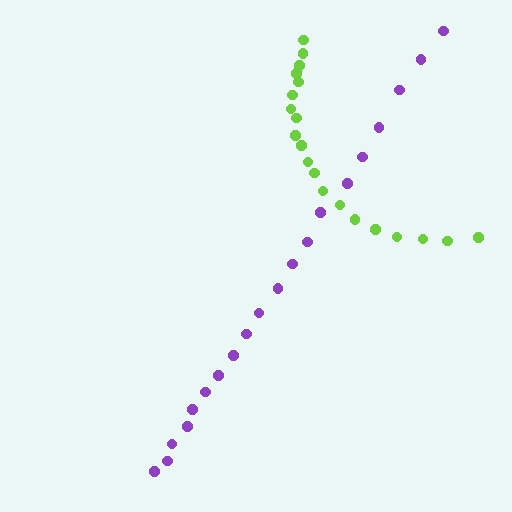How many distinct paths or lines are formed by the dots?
There are 2 distinct paths.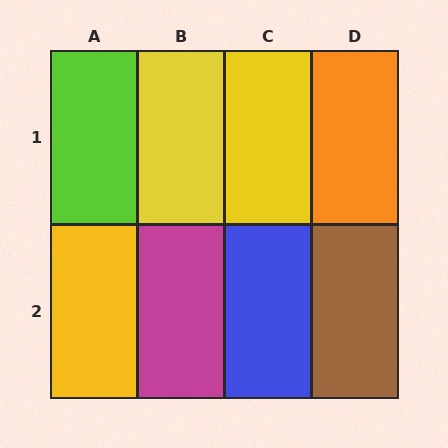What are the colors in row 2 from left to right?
Yellow, magenta, blue, brown.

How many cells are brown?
1 cell is brown.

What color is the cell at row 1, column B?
Yellow.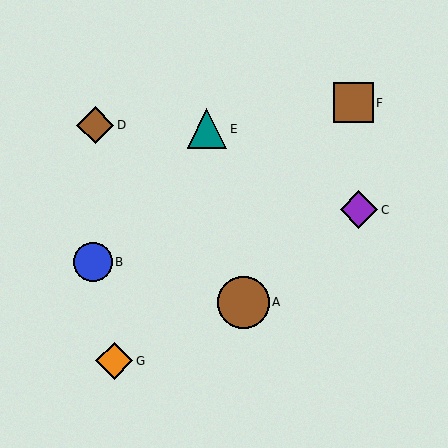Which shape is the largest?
The brown circle (labeled A) is the largest.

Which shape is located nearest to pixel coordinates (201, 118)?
The teal triangle (labeled E) at (207, 129) is nearest to that location.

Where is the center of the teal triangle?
The center of the teal triangle is at (207, 129).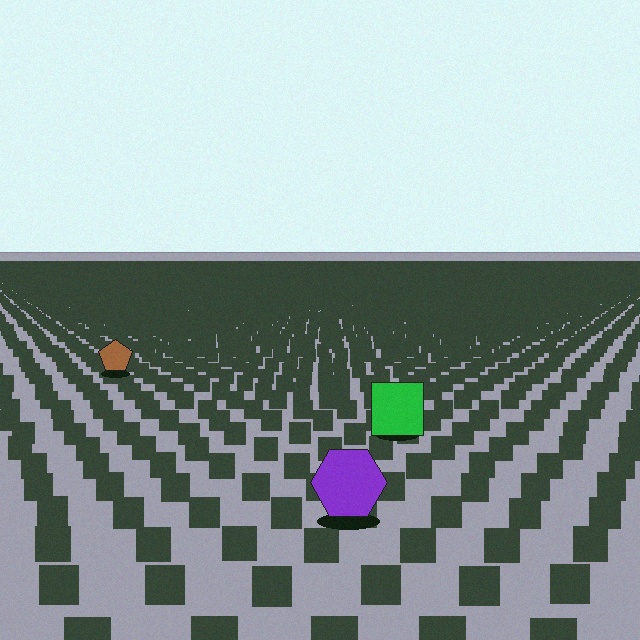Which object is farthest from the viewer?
The brown pentagon is farthest from the viewer. It appears smaller and the ground texture around it is denser.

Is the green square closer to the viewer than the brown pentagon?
Yes. The green square is closer — you can tell from the texture gradient: the ground texture is coarser near it.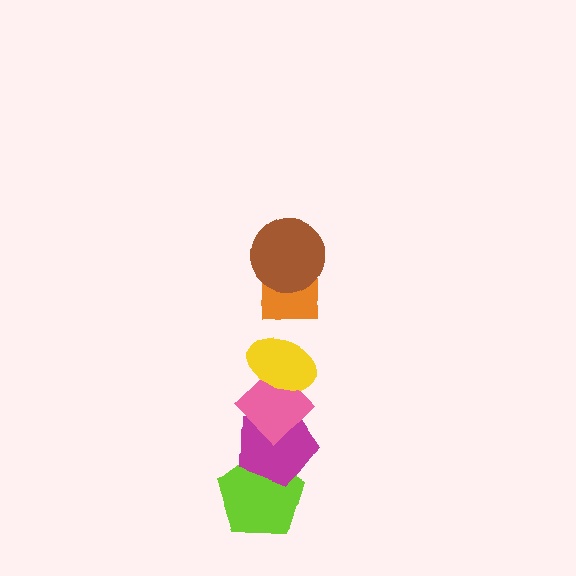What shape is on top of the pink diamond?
The yellow ellipse is on top of the pink diamond.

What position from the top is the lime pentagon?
The lime pentagon is 6th from the top.